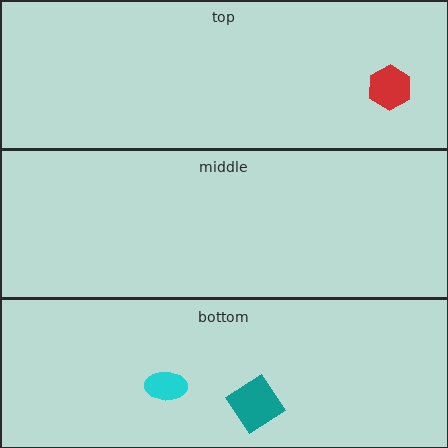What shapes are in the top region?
The red hexagon.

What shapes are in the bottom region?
The teal diamond, the cyan ellipse.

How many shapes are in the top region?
1.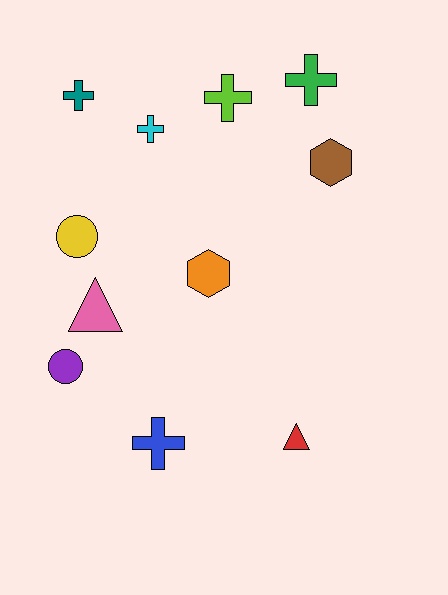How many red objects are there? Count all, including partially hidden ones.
There is 1 red object.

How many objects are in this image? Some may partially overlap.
There are 11 objects.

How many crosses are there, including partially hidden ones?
There are 5 crosses.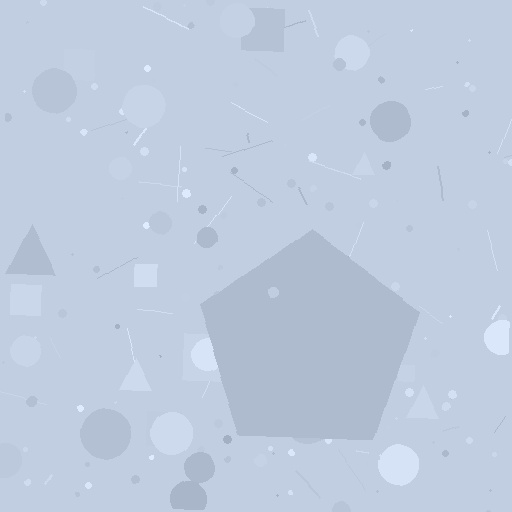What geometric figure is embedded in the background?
A pentagon is embedded in the background.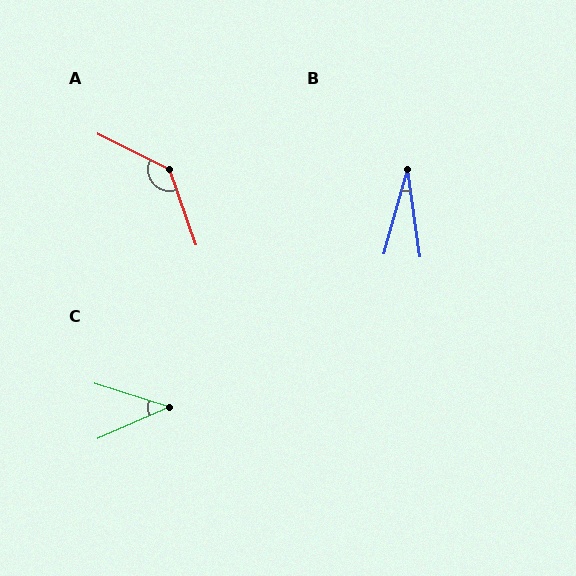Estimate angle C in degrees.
Approximately 41 degrees.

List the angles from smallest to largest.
B (24°), C (41°), A (136°).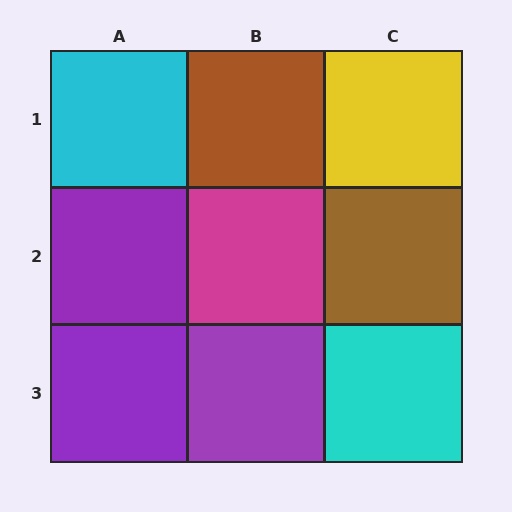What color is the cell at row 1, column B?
Brown.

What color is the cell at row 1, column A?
Cyan.